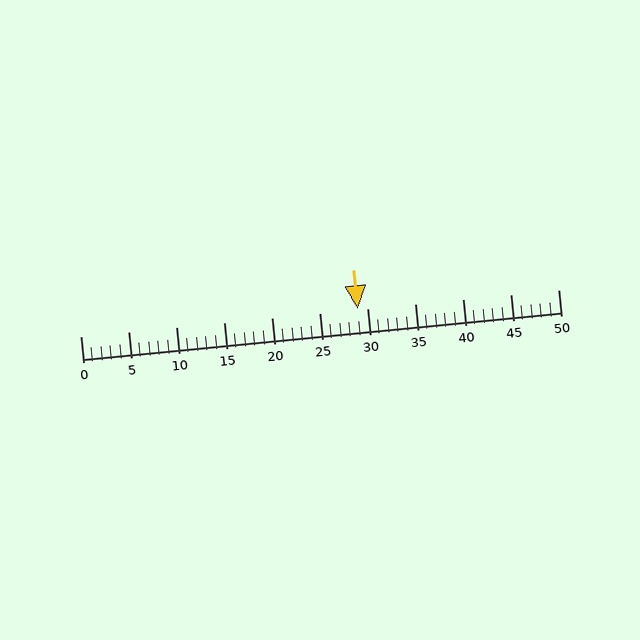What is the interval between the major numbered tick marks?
The major tick marks are spaced 5 units apart.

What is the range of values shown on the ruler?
The ruler shows values from 0 to 50.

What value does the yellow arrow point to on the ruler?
The yellow arrow points to approximately 29.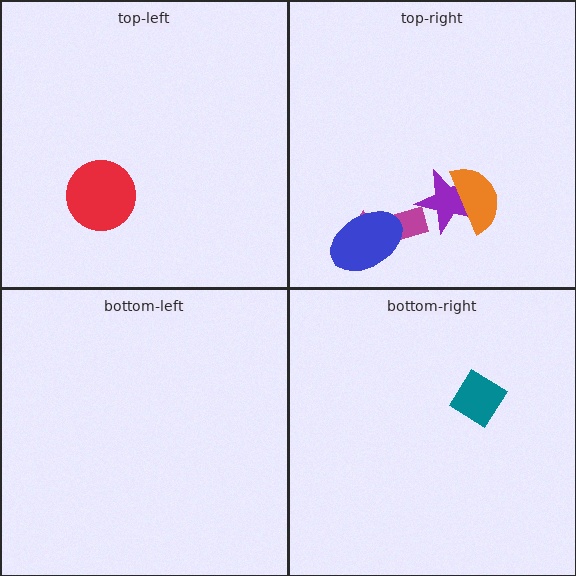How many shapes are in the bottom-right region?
1.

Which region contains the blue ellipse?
The top-right region.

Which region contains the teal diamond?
The bottom-right region.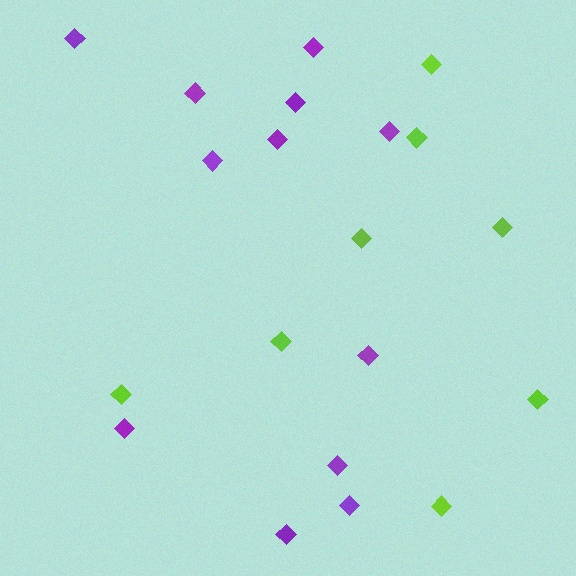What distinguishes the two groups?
There are 2 groups: one group of lime diamonds (8) and one group of purple diamonds (12).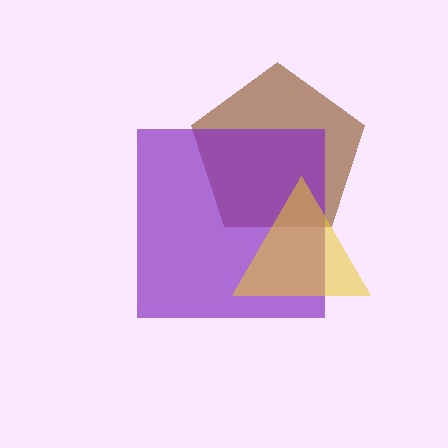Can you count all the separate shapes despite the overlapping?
Yes, there are 3 separate shapes.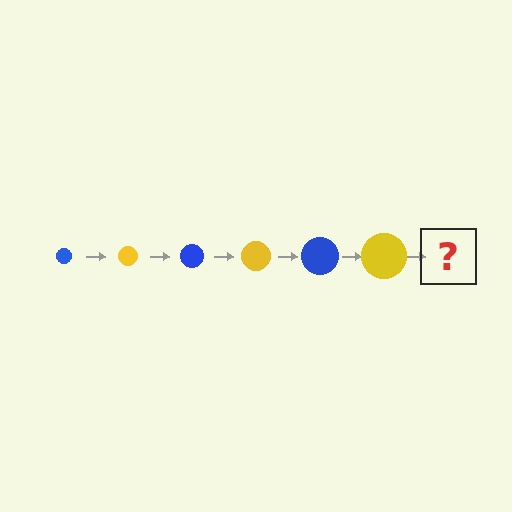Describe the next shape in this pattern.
It should be a blue circle, larger than the previous one.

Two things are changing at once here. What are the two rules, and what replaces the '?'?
The two rules are that the circle grows larger each step and the color cycles through blue and yellow. The '?' should be a blue circle, larger than the previous one.